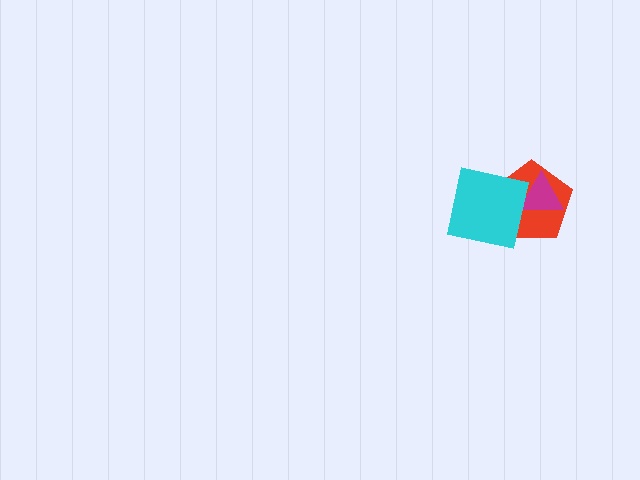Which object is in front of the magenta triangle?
The cyan square is in front of the magenta triangle.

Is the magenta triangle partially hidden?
Yes, it is partially covered by another shape.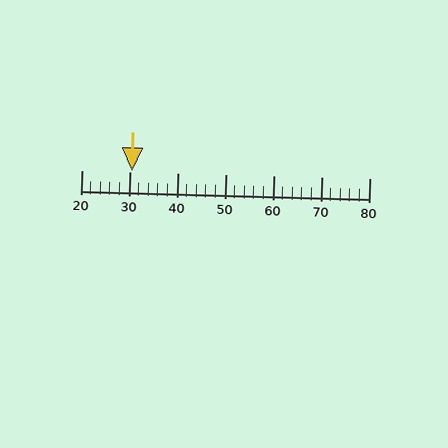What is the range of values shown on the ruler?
The ruler shows values from 20 to 80.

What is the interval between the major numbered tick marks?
The major tick marks are spaced 10 units apart.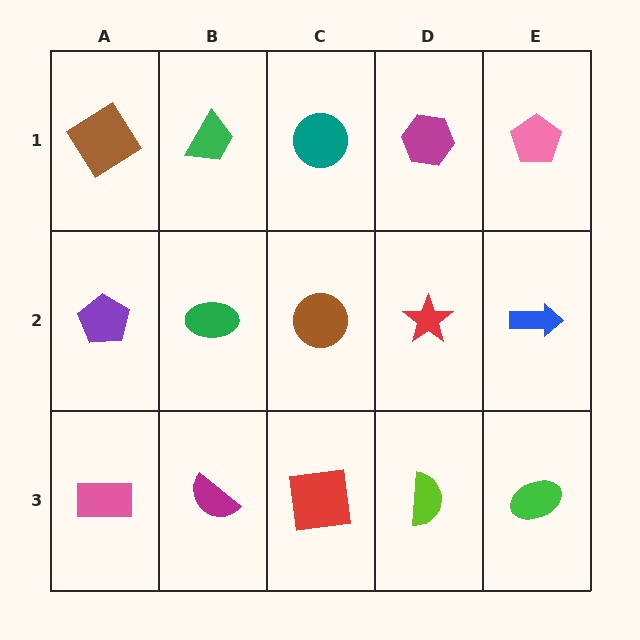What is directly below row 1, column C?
A brown circle.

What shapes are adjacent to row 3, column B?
A green ellipse (row 2, column B), a pink rectangle (row 3, column A), a red square (row 3, column C).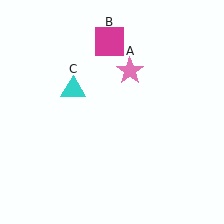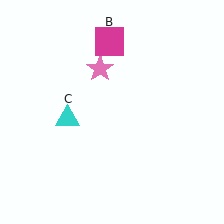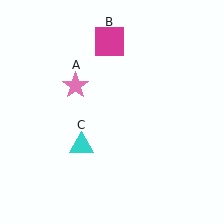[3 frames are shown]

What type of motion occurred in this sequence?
The pink star (object A), cyan triangle (object C) rotated counterclockwise around the center of the scene.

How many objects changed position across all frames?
2 objects changed position: pink star (object A), cyan triangle (object C).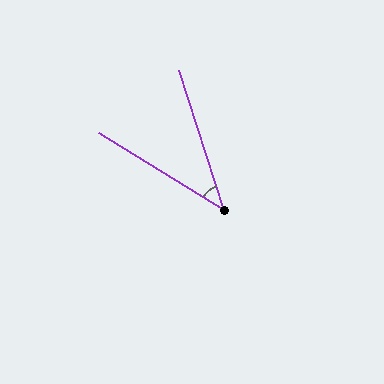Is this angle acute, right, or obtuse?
It is acute.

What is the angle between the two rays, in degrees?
Approximately 41 degrees.